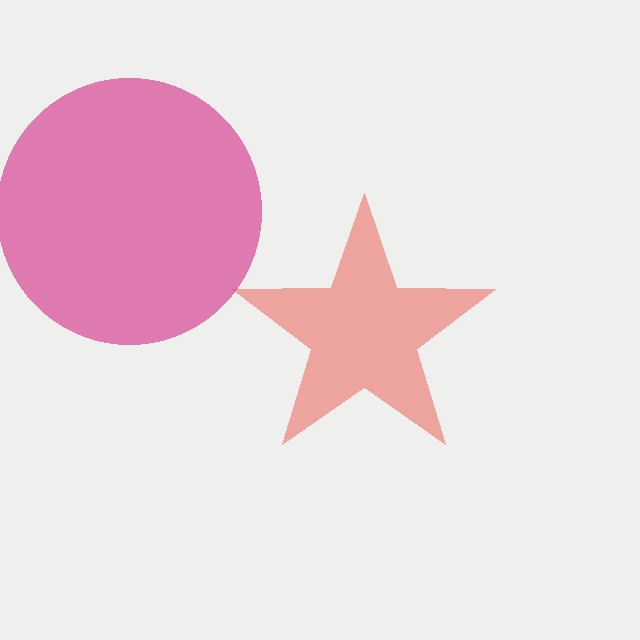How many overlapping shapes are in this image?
There are 2 overlapping shapes in the image.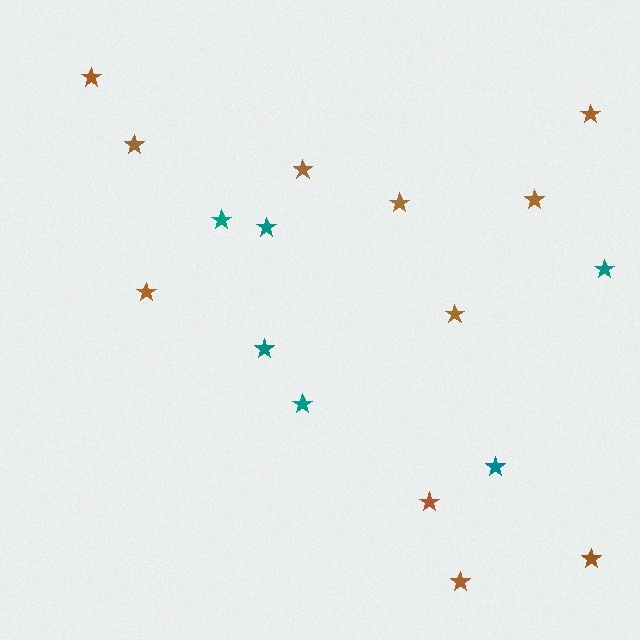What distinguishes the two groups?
There are 2 groups: one group of brown stars (11) and one group of teal stars (6).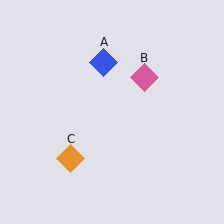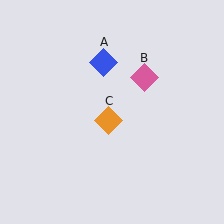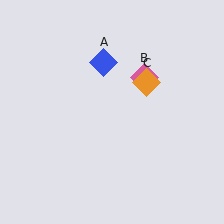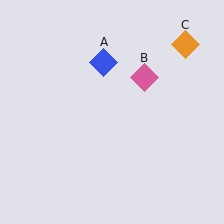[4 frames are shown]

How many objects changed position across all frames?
1 object changed position: orange diamond (object C).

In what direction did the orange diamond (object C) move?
The orange diamond (object C) moved up and to the right.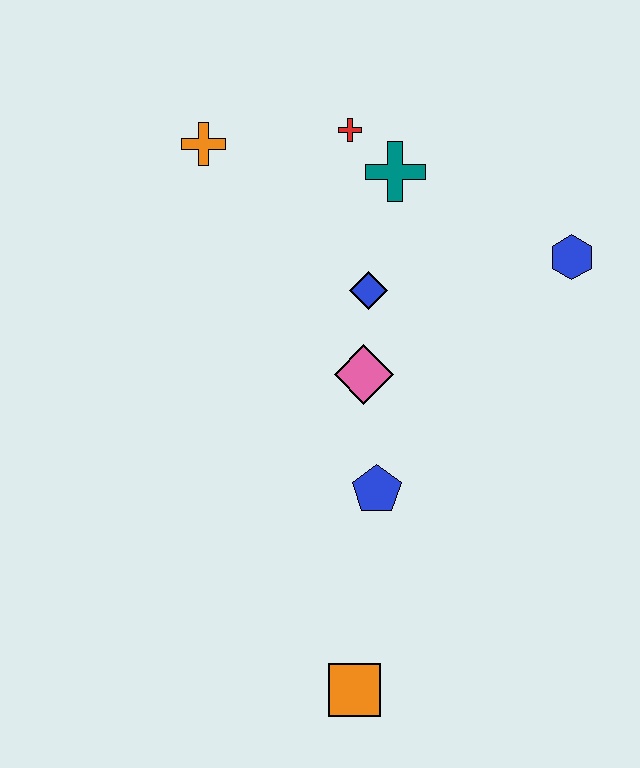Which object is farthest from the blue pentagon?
The orange cross is farthest from the blue pentagon.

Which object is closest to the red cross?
The teal cross is closest to the red cross.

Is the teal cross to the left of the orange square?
No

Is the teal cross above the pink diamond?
Yes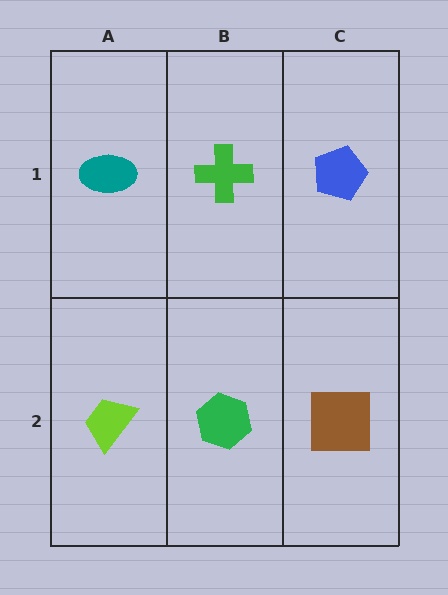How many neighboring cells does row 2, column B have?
3.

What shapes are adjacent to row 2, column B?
A green cross (row 1, column B), a lime trapezoid (row 2, column A), a brown square (row 2, column C).